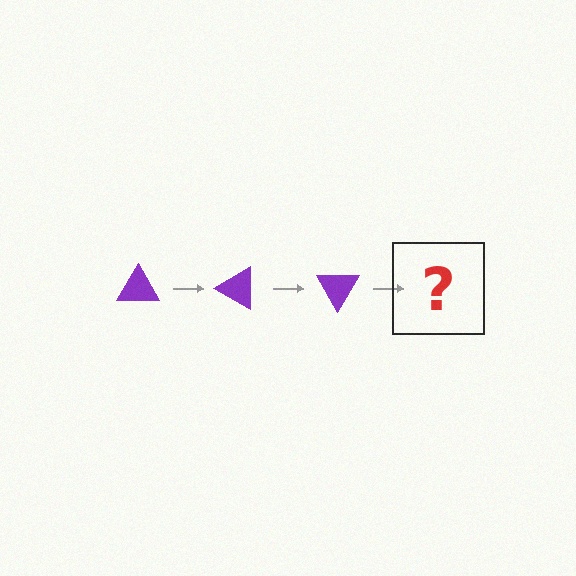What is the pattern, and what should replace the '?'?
The pattern is that the triangle rotates 30 degrees each step. The '?' should be a purple triangle rotated 90 degrees.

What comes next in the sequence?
The next element should be a purple triangle rotated 90 degrees.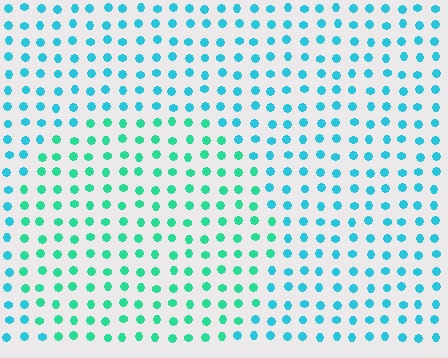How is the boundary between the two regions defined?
The boundary is defined purely by a slight shift in hue (about 31 degrees). Spacing, size, and orientation are identical on both sides.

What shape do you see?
I see a circle.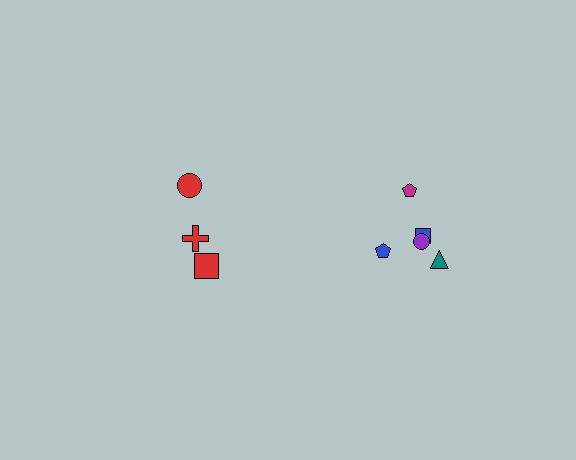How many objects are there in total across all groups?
There are 8 objects.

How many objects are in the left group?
There are 3 objects.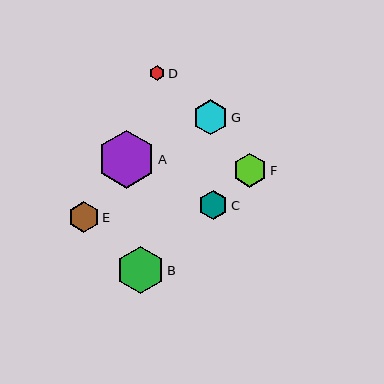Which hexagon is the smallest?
Hexagon D is the smallest with a size of approximately 15 pixels.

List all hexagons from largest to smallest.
From largest to smallest: A, B, G, F, E, C, D.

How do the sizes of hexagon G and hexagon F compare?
Hexagon G and hexagon F are approximately the same size.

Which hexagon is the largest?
Hexagon A is the largest with a size of approximately 58 pixels.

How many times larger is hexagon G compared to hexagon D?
Hexagon G is approximately 2.3 times the size of hexagon D.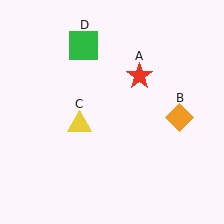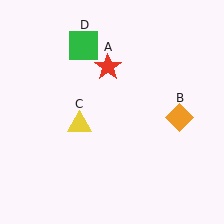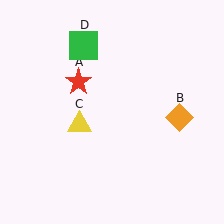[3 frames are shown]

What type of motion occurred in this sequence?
The red star (object A) rotated counterclockwise around the center of the scene.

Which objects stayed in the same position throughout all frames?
Orange diamond (object B) and yellow triangle (object C) and green square (object D) remained stationary.